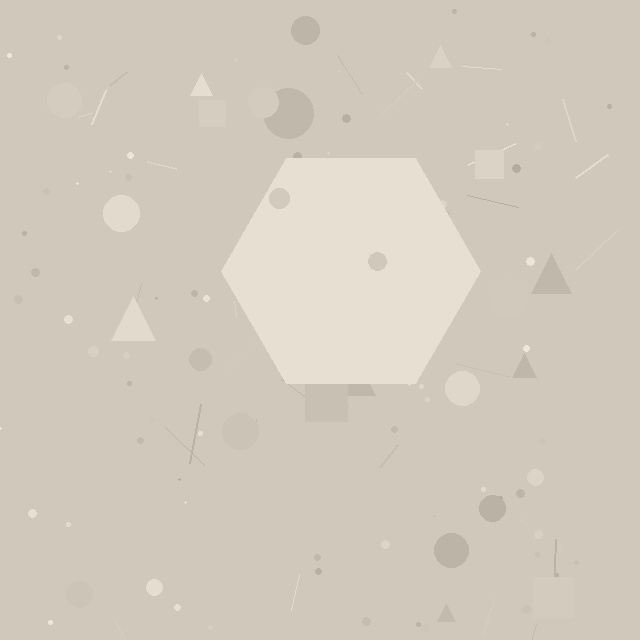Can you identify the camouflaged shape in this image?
The camouflaged shape is a hexagon.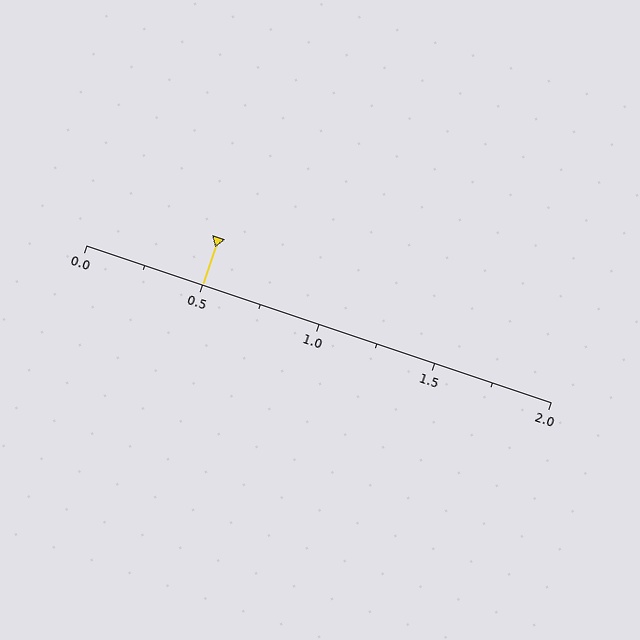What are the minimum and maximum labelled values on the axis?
The axis runs from 0.0 to 2.0.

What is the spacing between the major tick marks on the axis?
The major ticks are spaced 0.5 apart.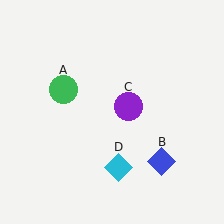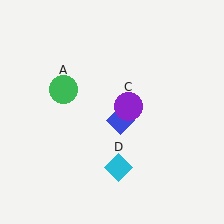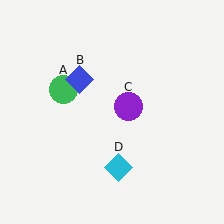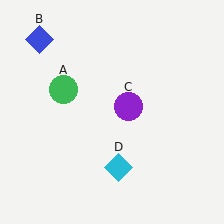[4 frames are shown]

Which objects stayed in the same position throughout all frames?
Green circle (object A) and purple circle (object C) and cyan diamond (object D) remained stationary.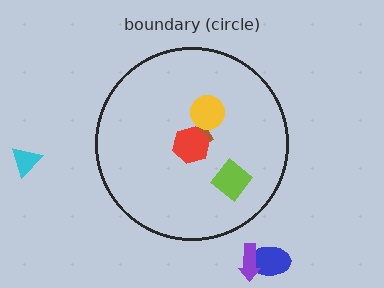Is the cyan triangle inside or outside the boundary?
Outside.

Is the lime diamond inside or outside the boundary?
Inside.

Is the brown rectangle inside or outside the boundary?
Inside.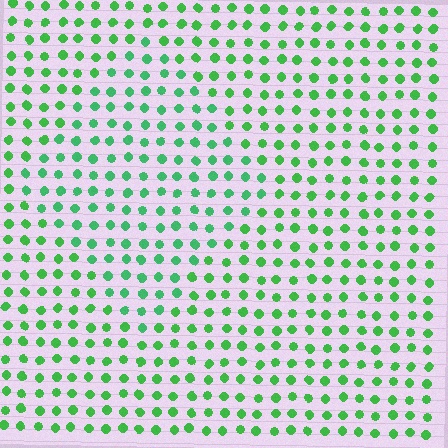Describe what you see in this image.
The image is filled with small green elements in a uniform arrangement. A diamond-shaped region is visible where the elements are tinted to a slightly different hue, forming a subtle color boundary.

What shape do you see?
I see a diamond.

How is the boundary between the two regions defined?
The boundary is defined purely by a slight shift in hue (about 18 degrees). Spacing, size, and orientation are identical on both sides.